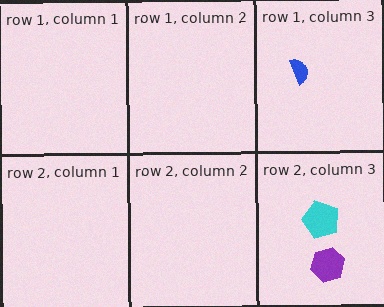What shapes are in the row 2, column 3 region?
The purple hexagon, the cyan pentagon.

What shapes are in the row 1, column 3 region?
The blue semicircle.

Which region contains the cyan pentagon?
The row 2, column 3 region.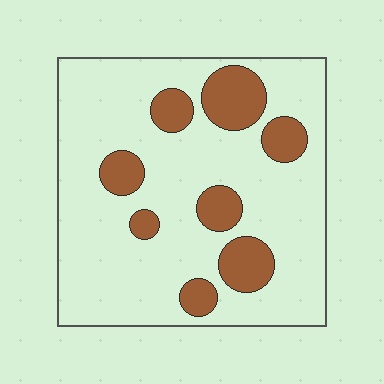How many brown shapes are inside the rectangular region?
8.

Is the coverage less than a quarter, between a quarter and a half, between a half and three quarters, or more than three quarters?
Less than a quarter.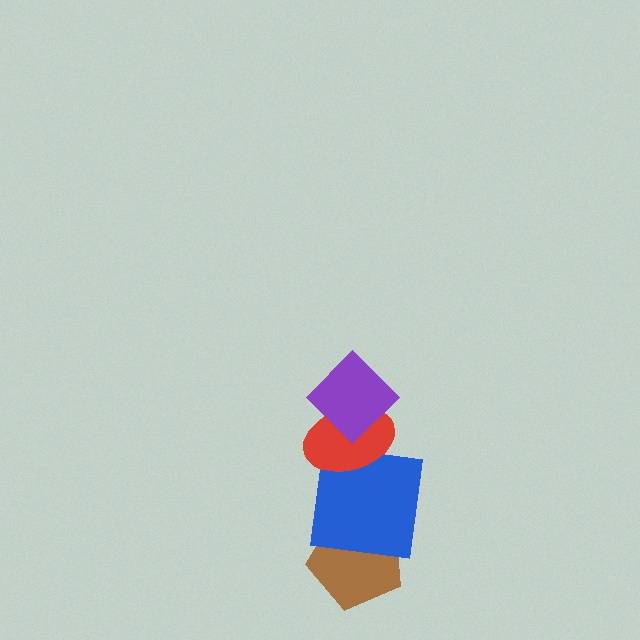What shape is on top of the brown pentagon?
The blue square is on top of the brown pentagon.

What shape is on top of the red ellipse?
The purple diamond is on top of the red ellipse.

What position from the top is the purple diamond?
The purple diamond is 1st from the top.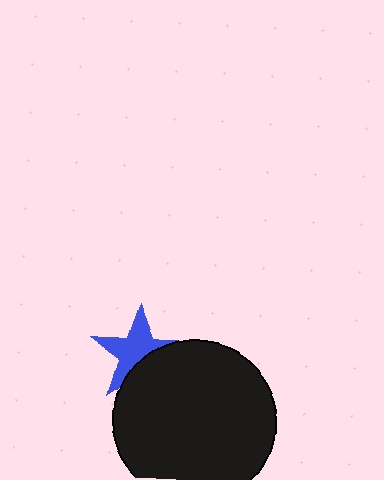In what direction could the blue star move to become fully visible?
The blue star could move toward the upper-left. That would shift it out from behind the black circle entirely.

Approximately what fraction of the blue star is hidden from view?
Roughly 38% of the blue star is hidden behind the black circle.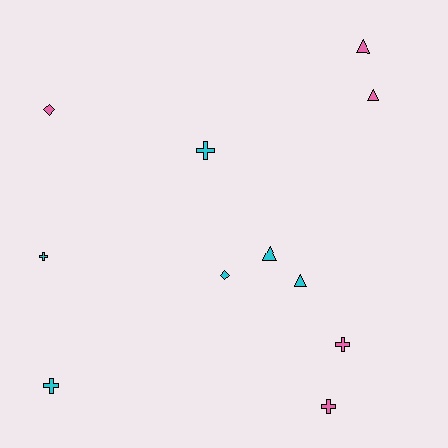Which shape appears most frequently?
Cross, with 5 objects.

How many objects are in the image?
There are 11 objects.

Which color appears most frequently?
Cyan, with 6 objects.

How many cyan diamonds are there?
There is 1 cyan diamond.